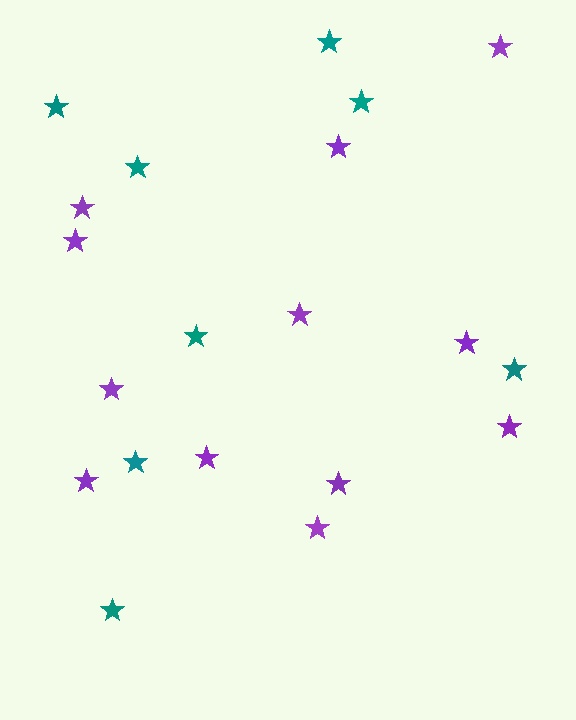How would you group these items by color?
There are 2 groups: one group of teal stars (8) and one group of purple stars (12).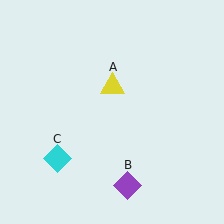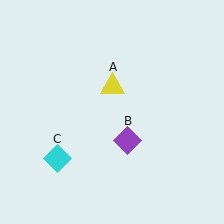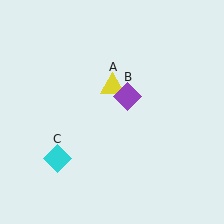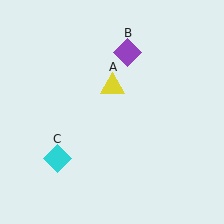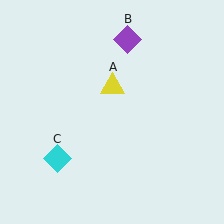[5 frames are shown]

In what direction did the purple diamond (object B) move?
The purple diamond (object B) moved up.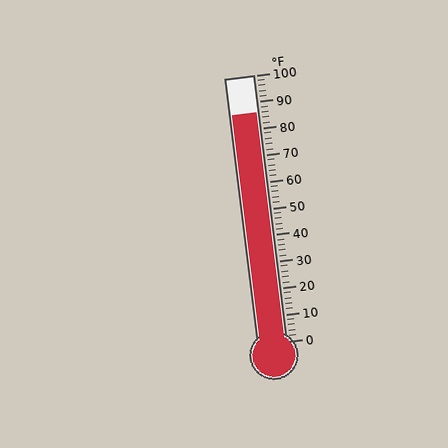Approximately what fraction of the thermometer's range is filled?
The thermometer is filled to approximately 85% of its range.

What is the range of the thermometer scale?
The thermometer scale ranges from 0°F to 100°F.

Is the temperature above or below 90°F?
The temperature is below 90°F.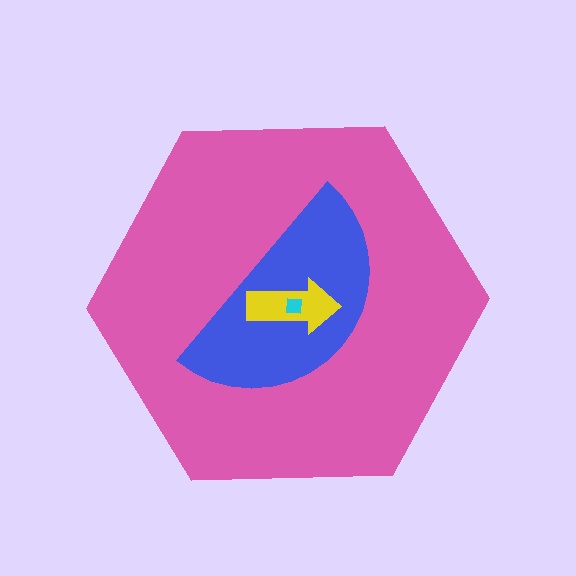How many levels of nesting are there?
4.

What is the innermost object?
The cyan square.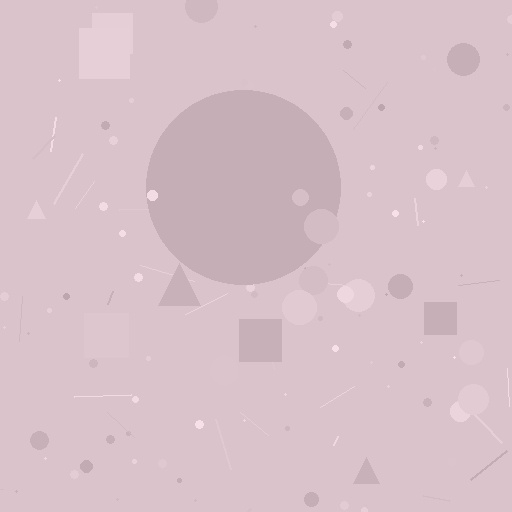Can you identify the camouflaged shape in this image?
The camouflaged shape is a circle.